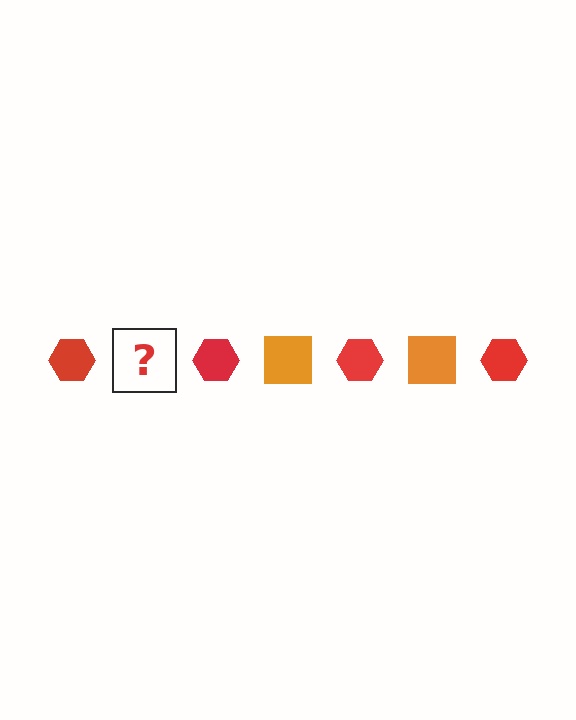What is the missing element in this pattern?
The missing element is an orange square.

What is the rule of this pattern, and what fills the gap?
The rule is that the pattern alternates between red hexagon and orange square. The gap should be filled with an orange square.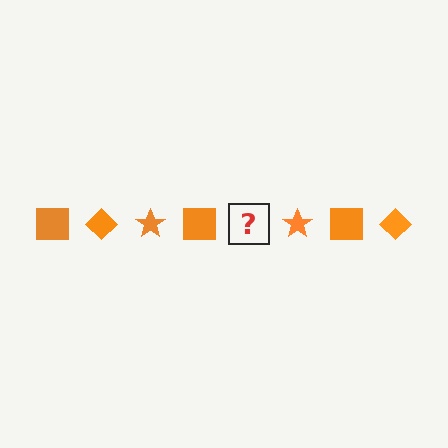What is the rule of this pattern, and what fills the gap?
The rule is that the pattern cycles through square, diamond, star shapes in orange. The gap should be filled with an orange diamond.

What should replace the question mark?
The question mark should be replaced with an orange diamond.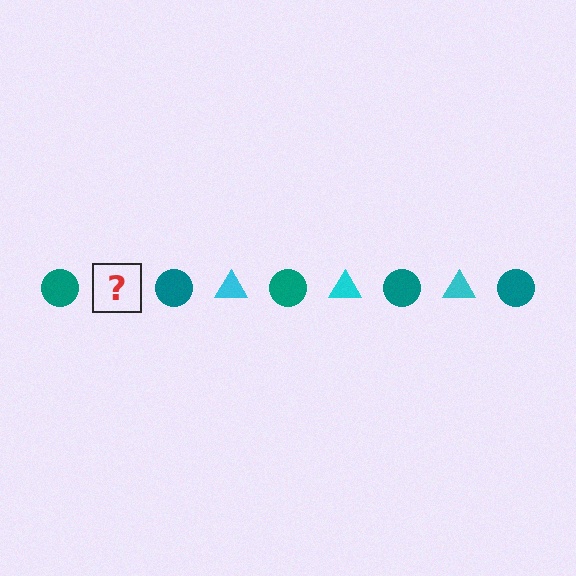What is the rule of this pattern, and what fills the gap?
The rule is that the pattern alternates between teal circle and cyan triangle. The gap should be filled with a cyan triangle.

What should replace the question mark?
The question mark should be replaced with a cyan triangle.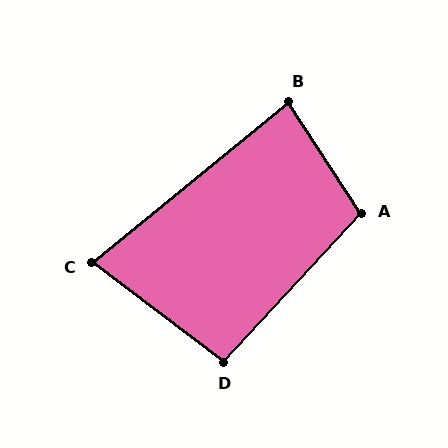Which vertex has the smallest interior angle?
C, at approximately 76 degrees.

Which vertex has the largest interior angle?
A, at approximately 104 degrees.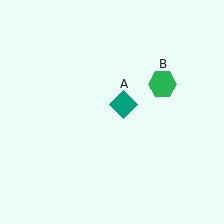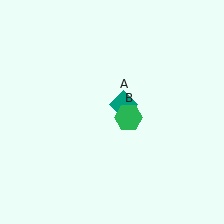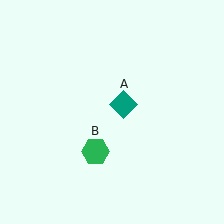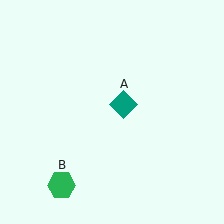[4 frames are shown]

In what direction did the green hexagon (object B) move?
The green hexagon (object B) moved down and to the left.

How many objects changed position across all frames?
1 object changed position: green hexagon (object B).